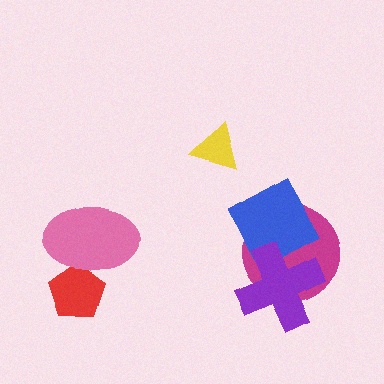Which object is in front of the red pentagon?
The pink ellipse is in front of the red pentagon.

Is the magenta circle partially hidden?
Yes, it is partially covered by another shape.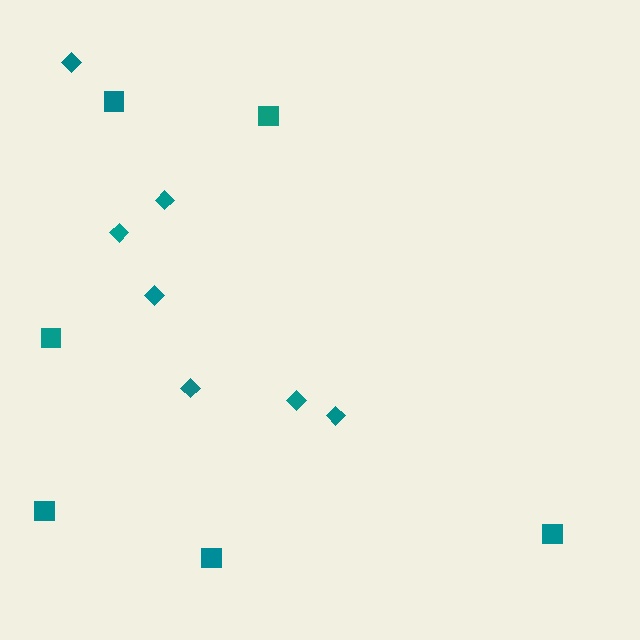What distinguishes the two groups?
There are 2 groups: one group of squares (6) and one group of diamonds (7).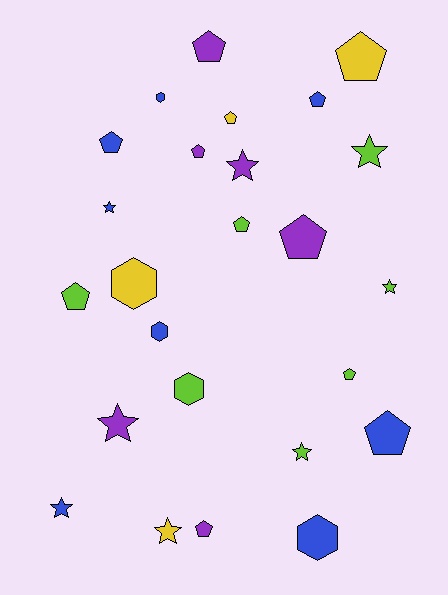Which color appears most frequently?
Blue, with 8 objects.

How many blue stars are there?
There are 2 blue stars.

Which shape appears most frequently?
Pentagon, with 12 objects.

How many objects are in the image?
There are 25 objects.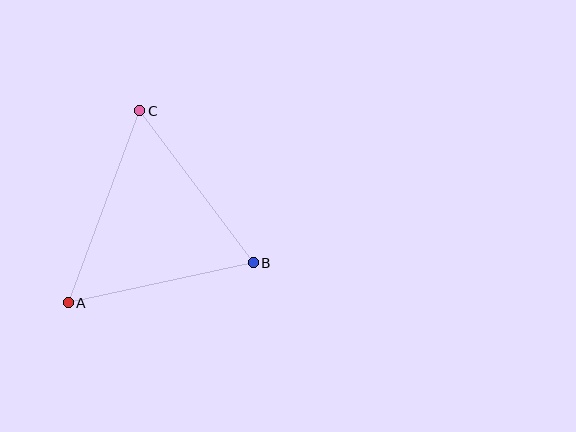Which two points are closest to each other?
Points A and B are closest to each other.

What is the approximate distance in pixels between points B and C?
The distance between B and C is approximately 190 pixels.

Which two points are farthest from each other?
Points A and C are farthest from each other.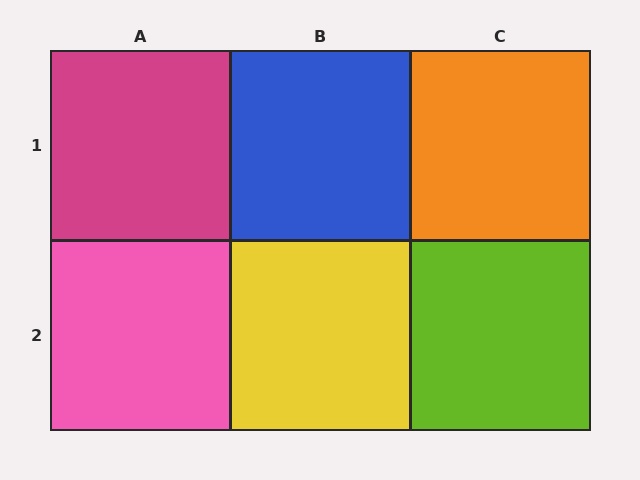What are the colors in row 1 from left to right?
Magenta, blue, orange.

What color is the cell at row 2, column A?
Pink.